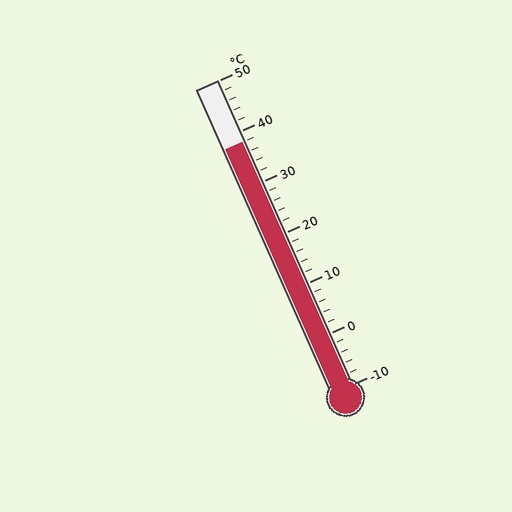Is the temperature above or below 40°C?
The temperature is below 40°C.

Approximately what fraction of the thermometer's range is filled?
The thermometer is filled to approximately 80% of its range.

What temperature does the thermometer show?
The thermometer shows approximately 38°C.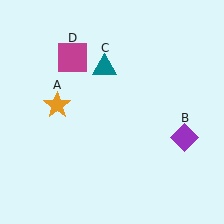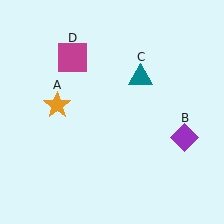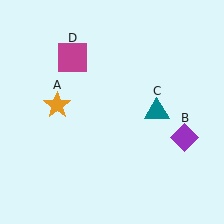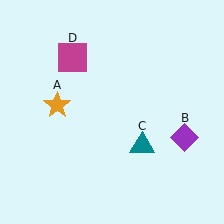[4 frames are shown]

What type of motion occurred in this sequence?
The teal triangle (object C) rotated clockwise around the center of the scene.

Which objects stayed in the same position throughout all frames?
Orange star (object A) and purple diamond (object B) and magenta square (object D) remained stationary.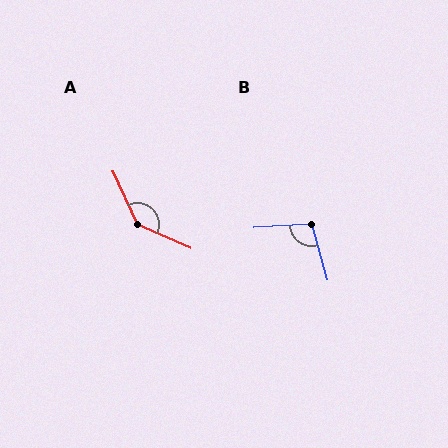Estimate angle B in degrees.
Approximately 102 degrees.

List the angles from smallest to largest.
B (102°), A (138°).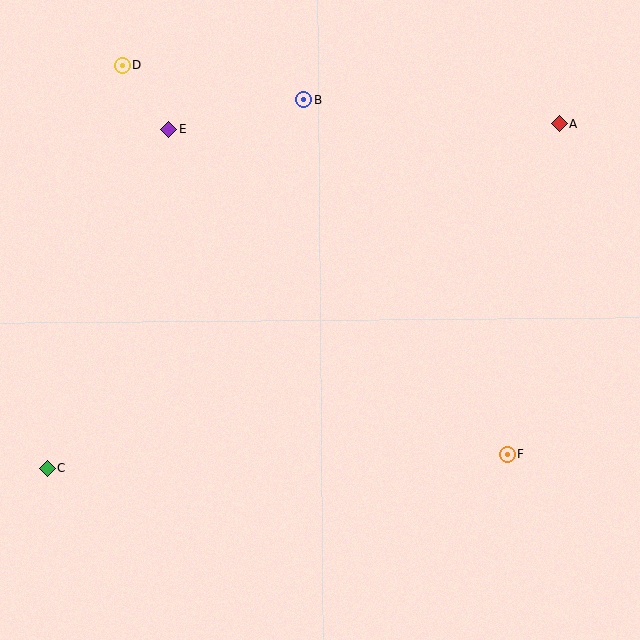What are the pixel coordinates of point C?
Point C is at (47, 469).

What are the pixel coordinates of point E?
Point E is at (169, 129).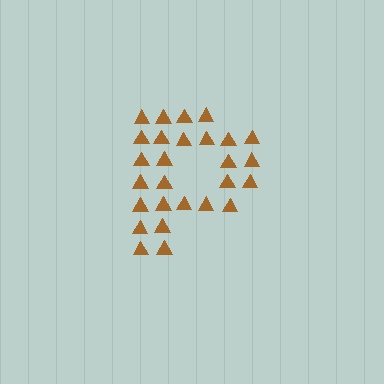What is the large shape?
The large shape is the letter P.